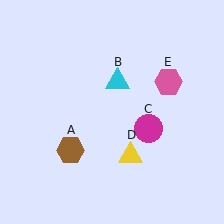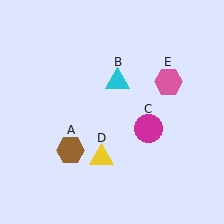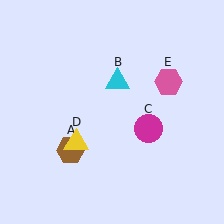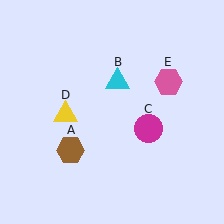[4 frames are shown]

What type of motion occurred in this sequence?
The yellow triangle (object D) rotated clockwise around the center of the scene.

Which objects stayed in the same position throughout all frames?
Brown hexagon (object A) and cyan triangle (object B) and magenta circle (object C) and pink hexagon (object E) remained stationary.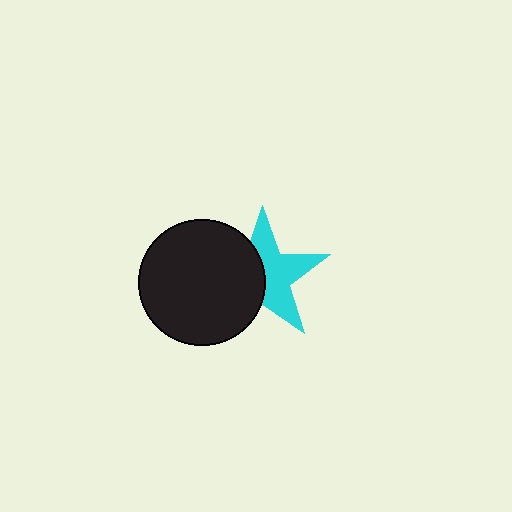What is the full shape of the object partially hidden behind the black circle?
The partially hidden object is a cyan star.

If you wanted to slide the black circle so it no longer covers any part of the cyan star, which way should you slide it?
Slide it left — that is the most direct way to separate the two shapes.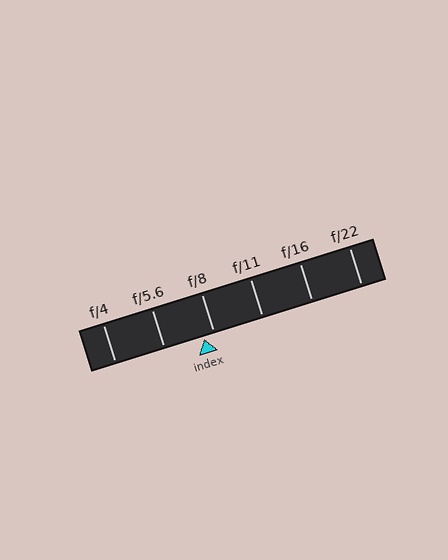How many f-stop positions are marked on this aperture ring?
There are 6 f-stop positions marked.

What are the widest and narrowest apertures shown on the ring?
The widest aperture shown is f/4 and the narrowest is f/22.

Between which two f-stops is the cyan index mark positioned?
The index mark is between f/5.6 and f/8.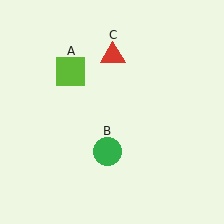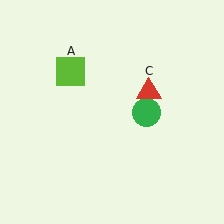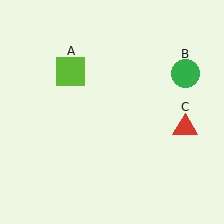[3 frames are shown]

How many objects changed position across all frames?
2 objects changed position: green circle (object B), red triangle (object C).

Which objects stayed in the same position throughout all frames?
Lime square (object A) remained stationary.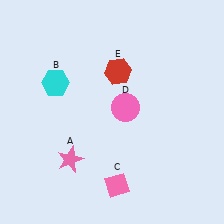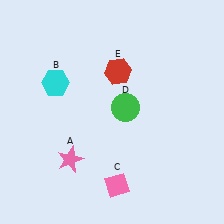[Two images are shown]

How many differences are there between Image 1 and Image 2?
There is 1 difference between the two images.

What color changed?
The circle (D) changed from pink in Image 1 to green in Image 2.